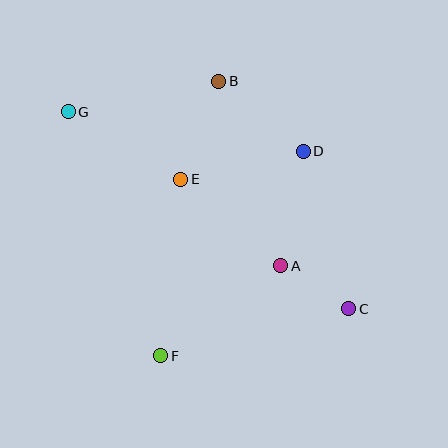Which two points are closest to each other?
Points A and C are closest to each other.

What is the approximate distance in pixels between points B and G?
The distance between B and G is approximately 153 pixels.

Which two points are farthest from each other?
Points C and G are farthest from each other.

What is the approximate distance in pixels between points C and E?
The distance between C and E is approximately 212 pixels.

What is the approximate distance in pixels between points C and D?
The distance between C and D is approximately 164 pixels.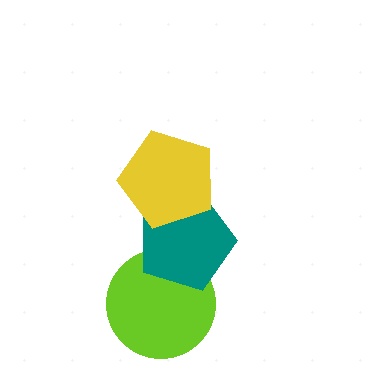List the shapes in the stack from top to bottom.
From top to bottom: the yellow pentagon, the teal pentagon, the lime circle.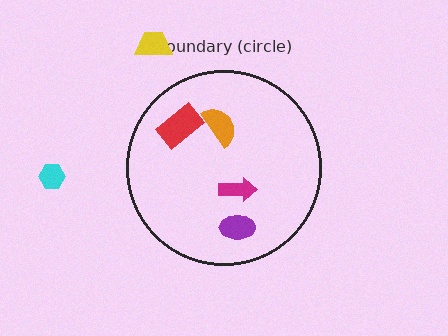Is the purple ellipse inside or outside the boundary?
Inside.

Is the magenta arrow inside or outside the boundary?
Inside.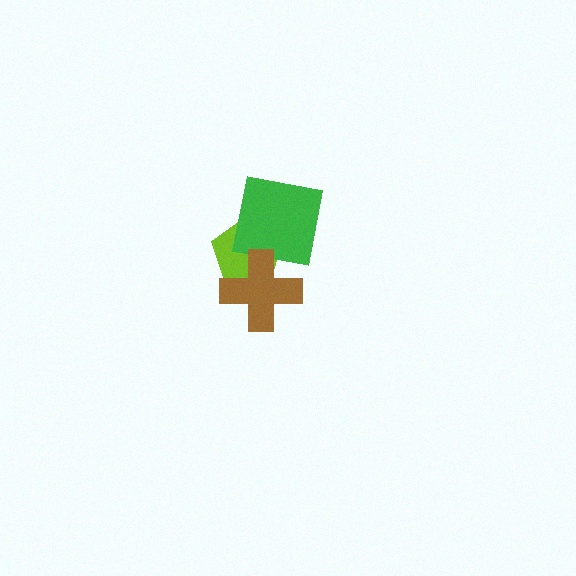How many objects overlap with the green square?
1 object overlaps with the green square.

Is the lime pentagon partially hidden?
Yes, it is partially covered by another shape.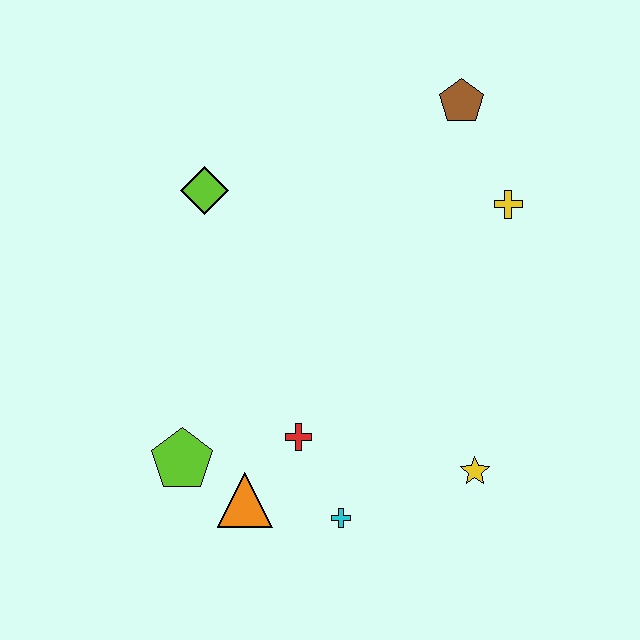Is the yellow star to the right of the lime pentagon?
Yes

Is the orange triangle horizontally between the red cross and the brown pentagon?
No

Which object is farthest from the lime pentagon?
The brown pentagon is farthest from the lime pentagon.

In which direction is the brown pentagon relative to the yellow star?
The brown pentagon is above the yellow star.